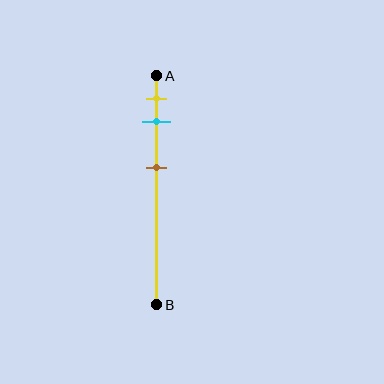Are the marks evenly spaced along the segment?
No, the marks are not evenly spaced.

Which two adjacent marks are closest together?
The yellow and cyan marks are the closest adjacent pair.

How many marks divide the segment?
There are 3 marks dividing the segment.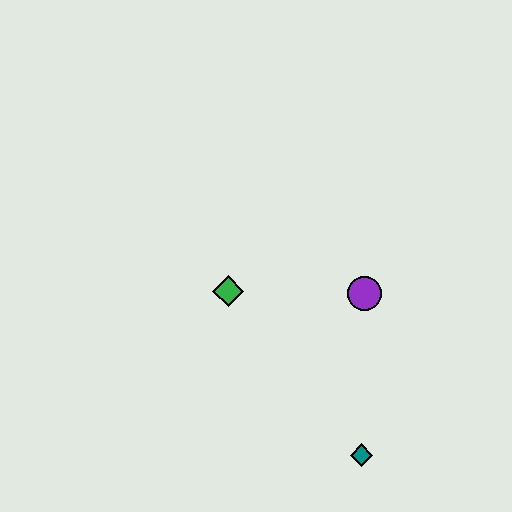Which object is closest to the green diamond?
The purple circle is closest to the green diamond.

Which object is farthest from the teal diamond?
The green diamond is farthest from the teal diamond.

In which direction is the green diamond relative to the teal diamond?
The green diamond is above the teal diamond.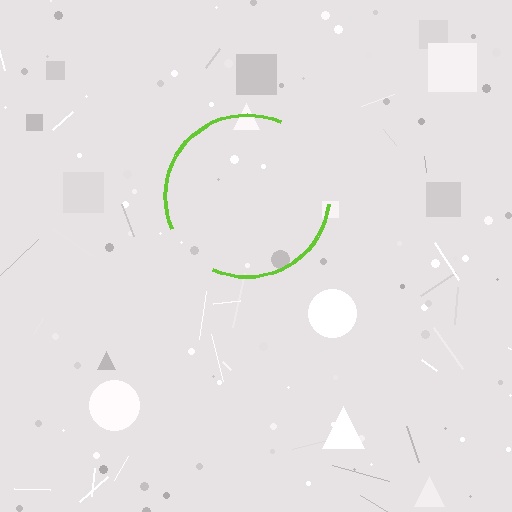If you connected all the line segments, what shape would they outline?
They would outline a circle.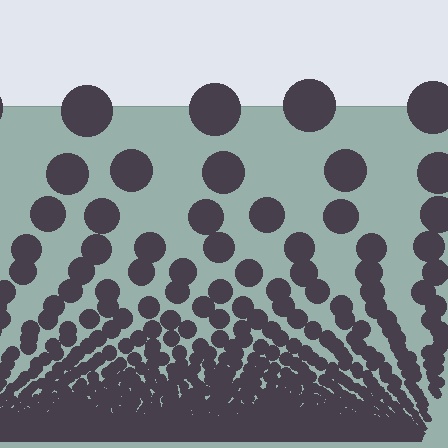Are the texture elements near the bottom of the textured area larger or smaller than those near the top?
Smaller. The gradient is inverted — elements near the bottom are smaller and denser.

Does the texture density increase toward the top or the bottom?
Density increases toward the bottom.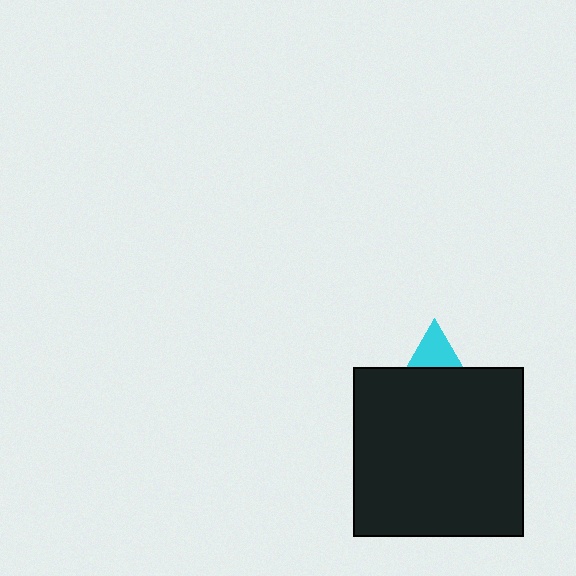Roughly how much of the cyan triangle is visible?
A small part of it is visible (roughly 41%).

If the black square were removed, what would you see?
You would see the complete cyan triangle.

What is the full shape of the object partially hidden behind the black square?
The partially hidden object is a cyan triangle.